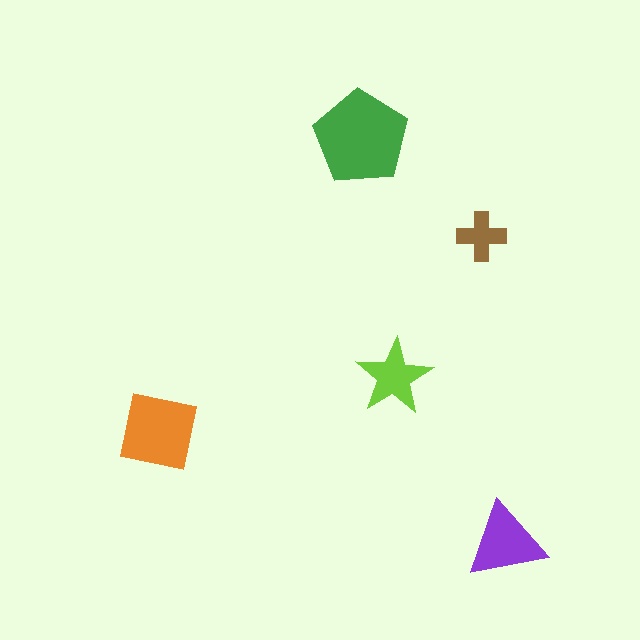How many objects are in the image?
There are 5 objects in the image.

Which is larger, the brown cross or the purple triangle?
The purple triangle.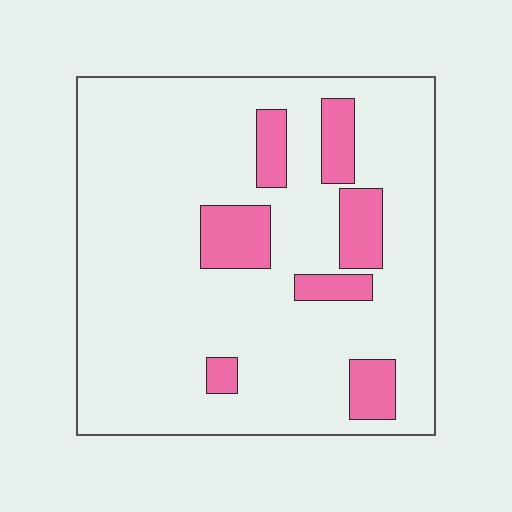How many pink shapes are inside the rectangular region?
7.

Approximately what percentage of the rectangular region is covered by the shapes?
Approximately 15%.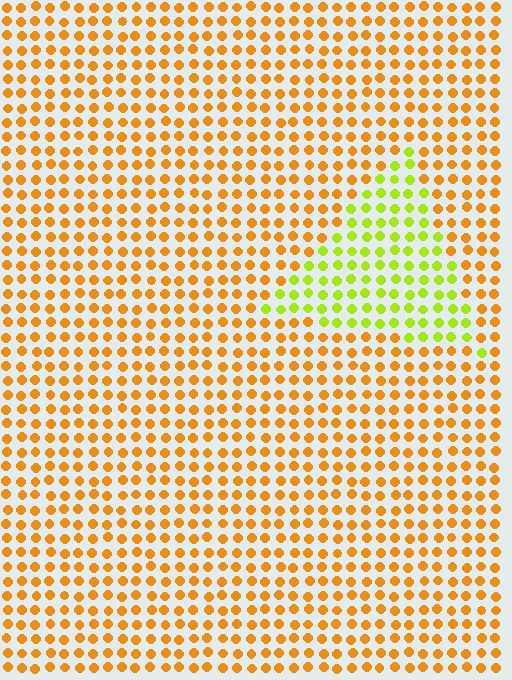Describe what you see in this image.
The image is filled with small orange elements in a uniform arrangement. A triangle-shaped region is visible where the elements are tinted to a slightly different hue, forming a subtle color boundary.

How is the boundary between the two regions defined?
The boundary is defined purely by a slight shift in hue (about 47 degrees). Spacing, size, and orientation are identical on both sides.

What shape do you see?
I see a triangle.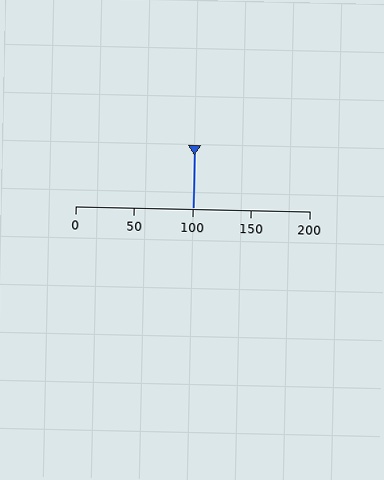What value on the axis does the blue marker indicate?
The marker indicates approximately 100.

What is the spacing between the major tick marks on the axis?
The major ticks are spaced 50 apart.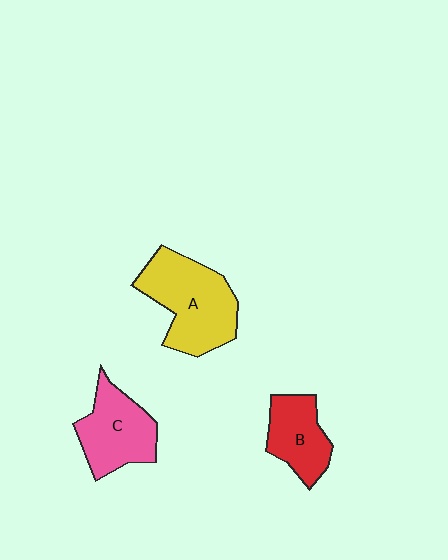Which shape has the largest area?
Shape A (yellow).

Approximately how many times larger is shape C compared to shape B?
Approximately 1.2 times.